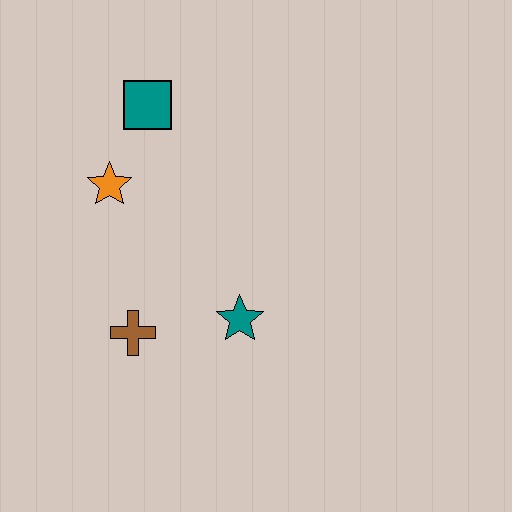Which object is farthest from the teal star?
The teal square is farthest from the teal star.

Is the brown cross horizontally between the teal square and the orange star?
Yes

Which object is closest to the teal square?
The orange star is closest to the teal square.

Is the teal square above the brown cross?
Yes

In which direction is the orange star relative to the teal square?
The orange star is below the teal square.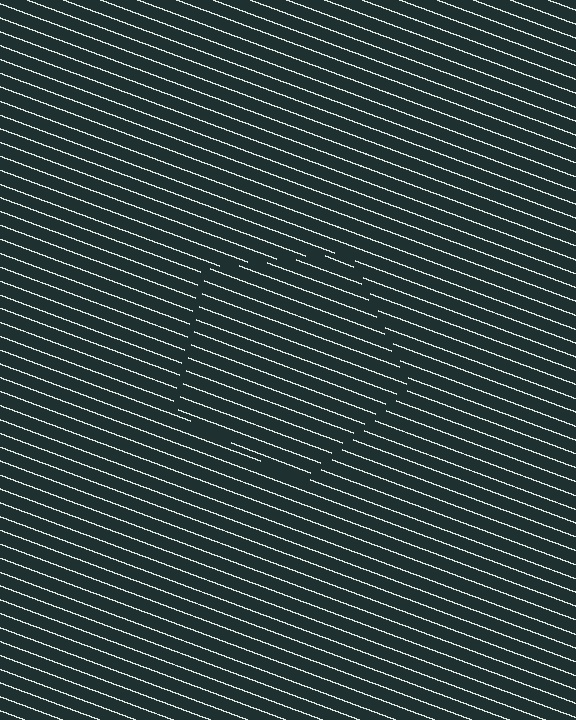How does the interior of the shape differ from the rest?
The interior of the shape contains the same grating, shifted by half a period — the contour is defined by the phase discontinuity where line-ends from the inner and outer gratings abut.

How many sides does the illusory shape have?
5 sides — the line-ends trace a pentagon.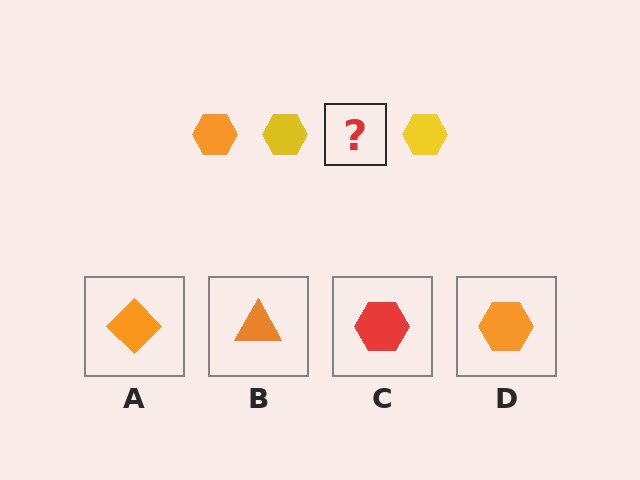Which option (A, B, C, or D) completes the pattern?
D.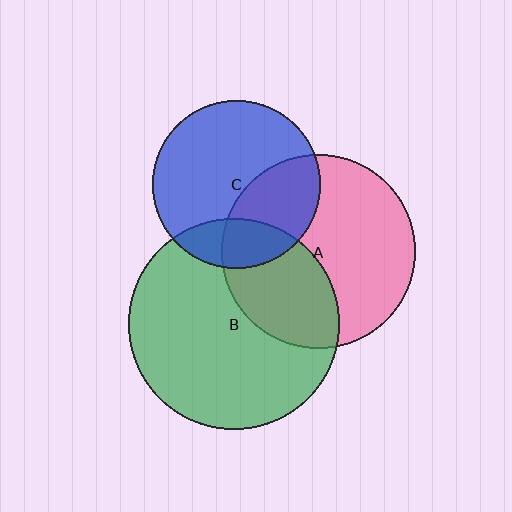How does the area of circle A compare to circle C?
Approximately 1.3 times.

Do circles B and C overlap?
Yes.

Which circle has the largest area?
Circle B (green).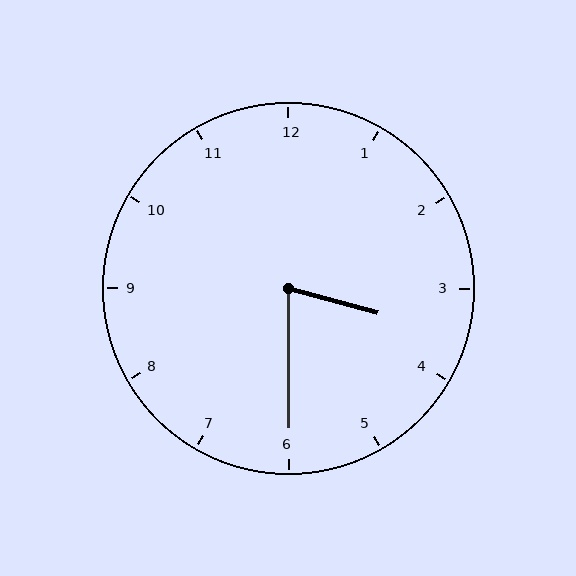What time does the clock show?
3:30.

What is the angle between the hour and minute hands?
Approximately 75 degrees.